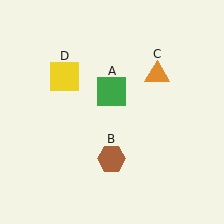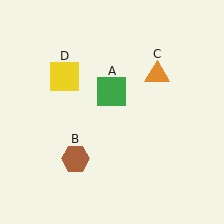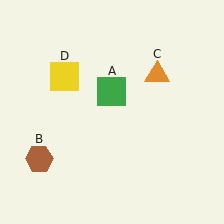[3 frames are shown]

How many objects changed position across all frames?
1 object changed position: brown hexagon (object B).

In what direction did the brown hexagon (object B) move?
The brown hexagon (object B) moved left.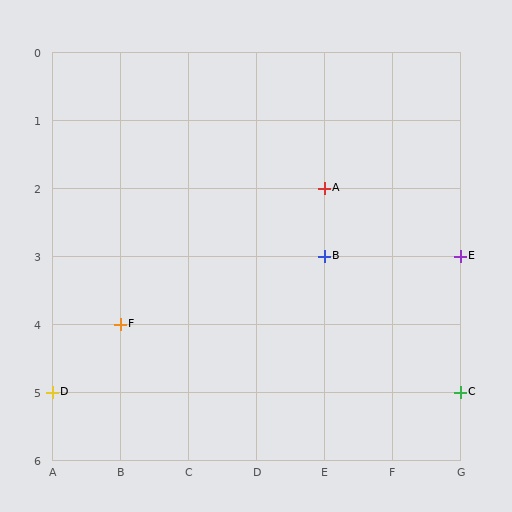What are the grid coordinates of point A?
Point A is at grid coordinates (E, 2).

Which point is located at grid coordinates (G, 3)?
Point E is at (G, 3).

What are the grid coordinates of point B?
Point B is at grid coordinates (E, 3).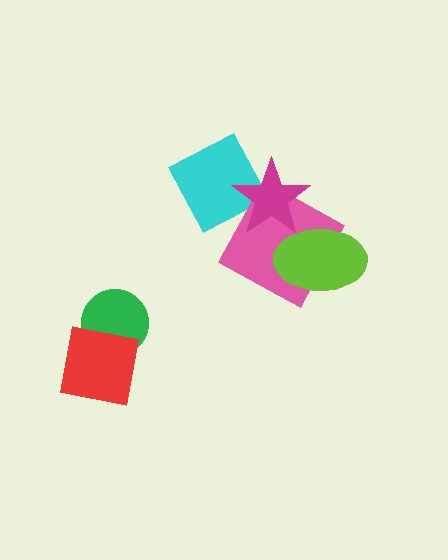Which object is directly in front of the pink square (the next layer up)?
The magenta star is directly in front of the pink square.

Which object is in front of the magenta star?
The lime ellipse is in front of the magenta star.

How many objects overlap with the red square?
1 object overlaps with the red square.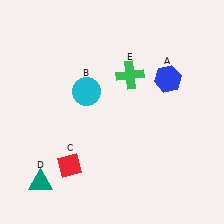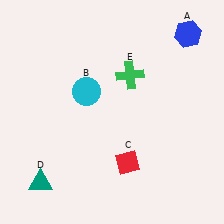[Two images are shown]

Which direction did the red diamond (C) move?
The red diamond (C) moved right.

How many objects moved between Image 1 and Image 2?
2 objects moved between the two images.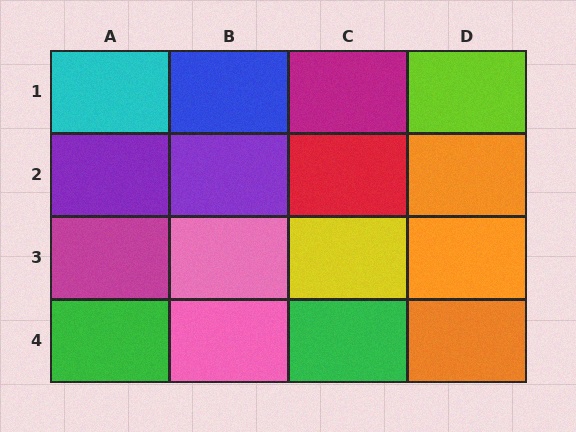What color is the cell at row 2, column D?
Orange.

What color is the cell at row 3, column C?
Yellow.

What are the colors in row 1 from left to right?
Cyan, blue, magenta, lime.